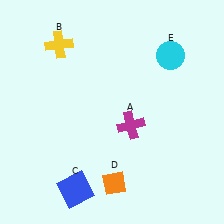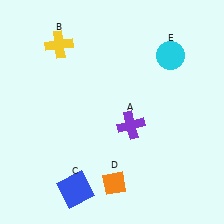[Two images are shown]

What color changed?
The cross (A) changed from magenta in Image 1 to purple in Image 2.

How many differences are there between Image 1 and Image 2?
There is 1 difference between the two images.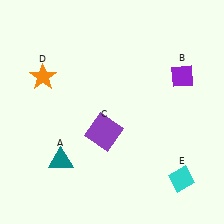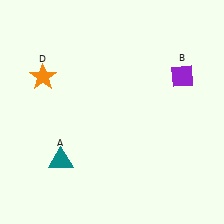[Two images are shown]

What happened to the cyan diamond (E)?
The cyan diamond (E) was removed in Image 2. It was in the bottom-right area of Image 1.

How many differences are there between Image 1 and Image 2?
There are 2 differences between the two images.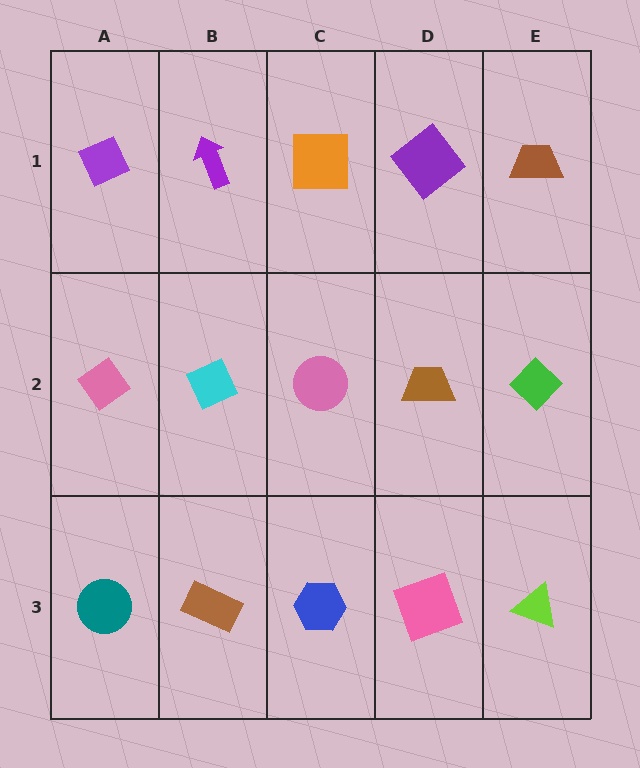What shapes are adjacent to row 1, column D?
A brown trapezoid (row 2, column D), an orange square (row 1, column C), a brown trapezoid (row 1, column E).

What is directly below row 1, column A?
A pink diamond.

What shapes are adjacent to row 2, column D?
A purple diamond (row 1, column D), a pink square (row 3, column D), a pink circle (row 2, column C), a green diamond (row 2, column E).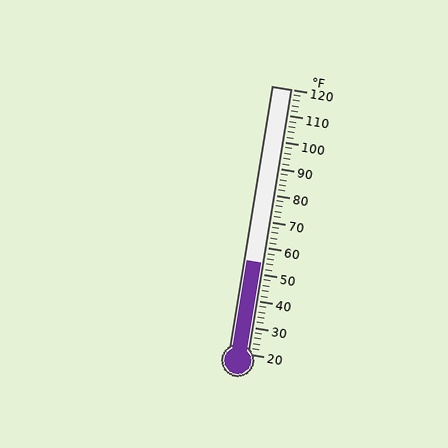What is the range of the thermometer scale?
The thermometer scale ranges from 20°F to 120°F.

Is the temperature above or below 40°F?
The temperature is above 40°F.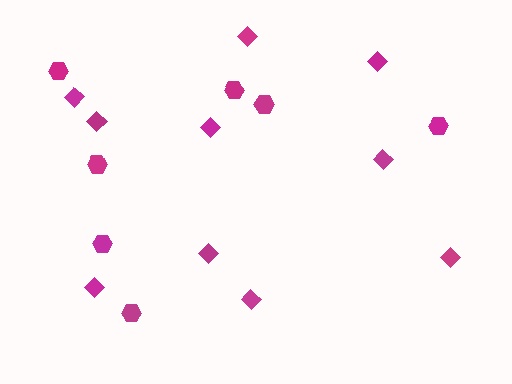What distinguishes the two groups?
There are 2 groups: one group of hexagons (7) and one group of diamonds (10).